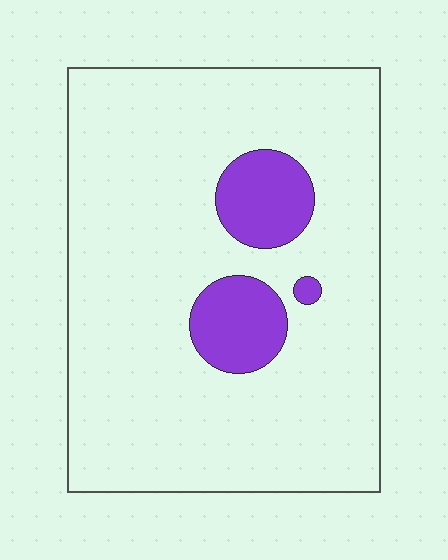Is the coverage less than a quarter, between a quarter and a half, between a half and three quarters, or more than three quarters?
Less than a quarter.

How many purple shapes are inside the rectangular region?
3.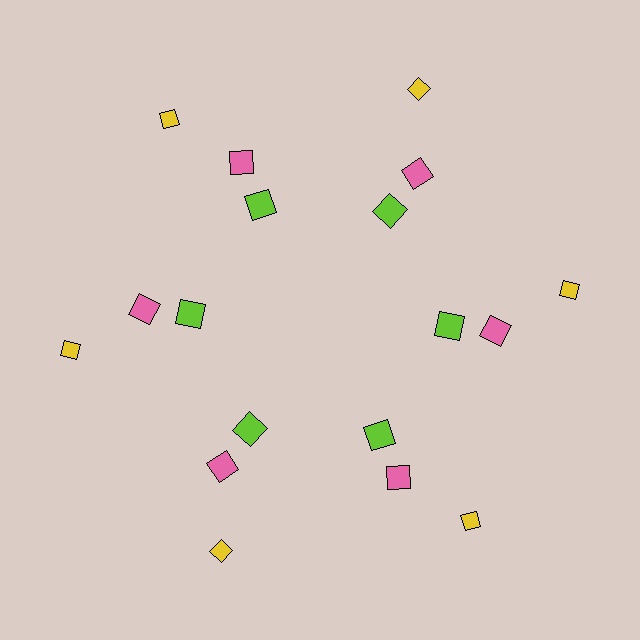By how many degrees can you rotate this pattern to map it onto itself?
The pattern maps onto itself every 60 degrees of rotation.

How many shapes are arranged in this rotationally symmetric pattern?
There are 18 shapes, arranged in 6 groups of 3.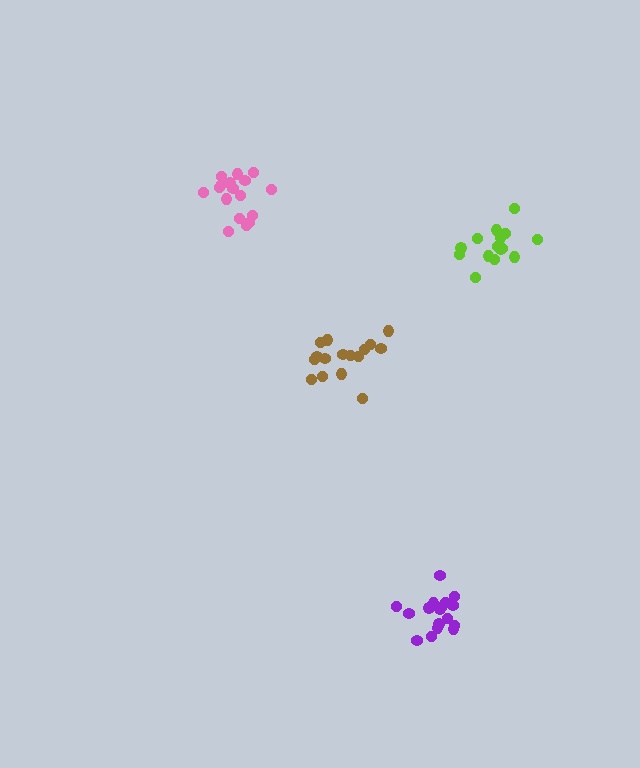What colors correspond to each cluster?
The clusters are colored: lime, pink, purple, brown.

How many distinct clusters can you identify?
There are 4 distinct clusters.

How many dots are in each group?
Group 1: 15 dots, Group 2: 17 dots, Group 3: 17 dots, Group 4: 16 dots (65 total).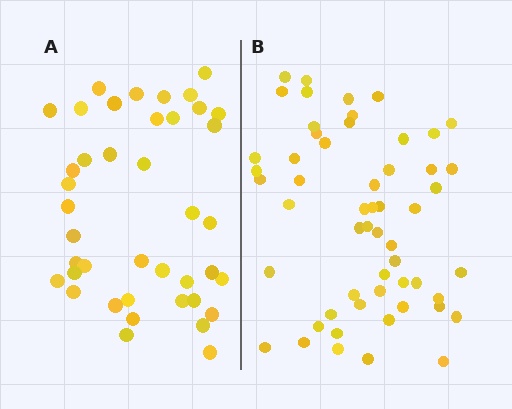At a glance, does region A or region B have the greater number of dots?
Region B (the right region) has more dots.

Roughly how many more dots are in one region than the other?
Region B has approximately 15 more dots than region A.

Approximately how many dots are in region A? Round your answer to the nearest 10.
About 40 dots. (The exact count is 41, which rounds to 40.)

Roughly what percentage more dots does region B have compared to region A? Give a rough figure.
About 35% more.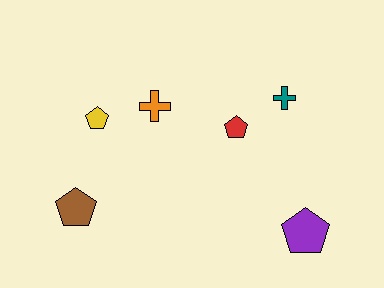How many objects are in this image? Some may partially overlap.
There are 6 objects.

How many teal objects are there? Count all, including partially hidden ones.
There is 1 teal object.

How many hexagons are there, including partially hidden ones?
There are no hexagons.